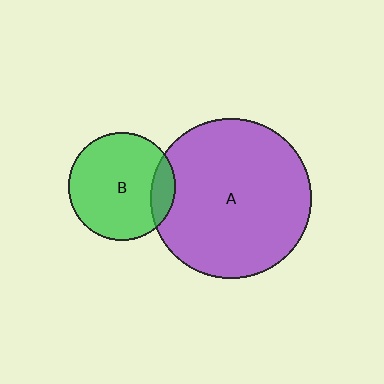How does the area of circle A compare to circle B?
Approximately 2.2 times.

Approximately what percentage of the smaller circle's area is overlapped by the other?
Approximately 15%.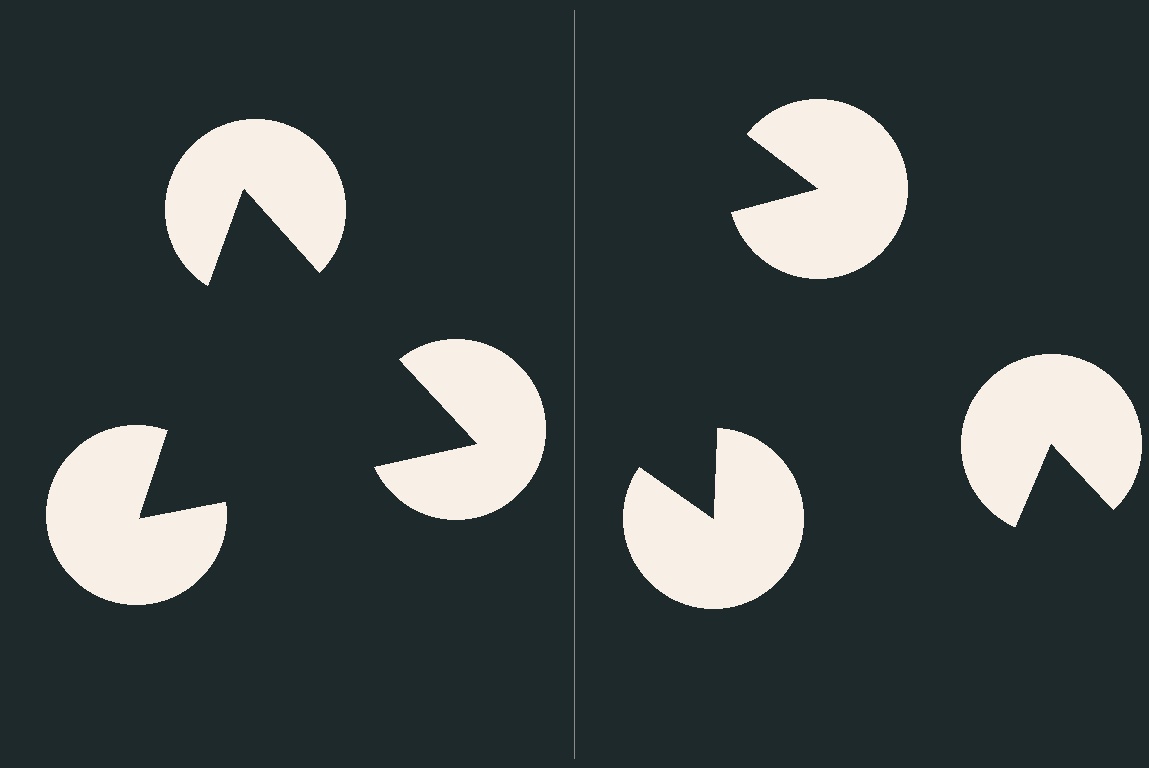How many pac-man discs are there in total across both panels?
6 — 3 on each side.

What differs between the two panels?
The pac-man discs are positioned identically on both sides; only the wedge orientations differ. On the left they align to a triangle; on the right they are misaligned.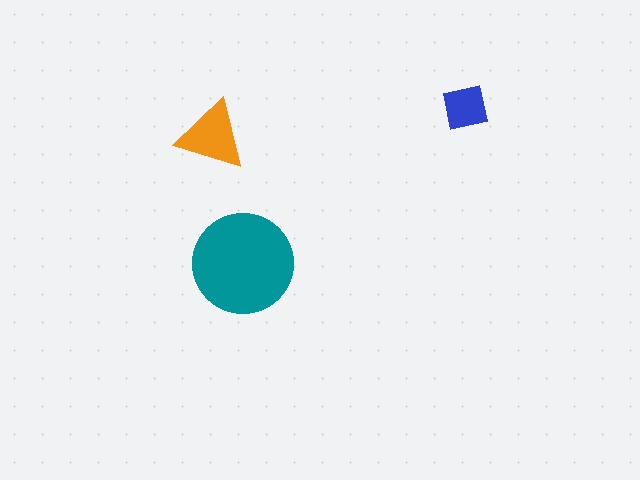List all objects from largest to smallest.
The teal circle, the orange triangle, the blue square.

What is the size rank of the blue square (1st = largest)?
3rd.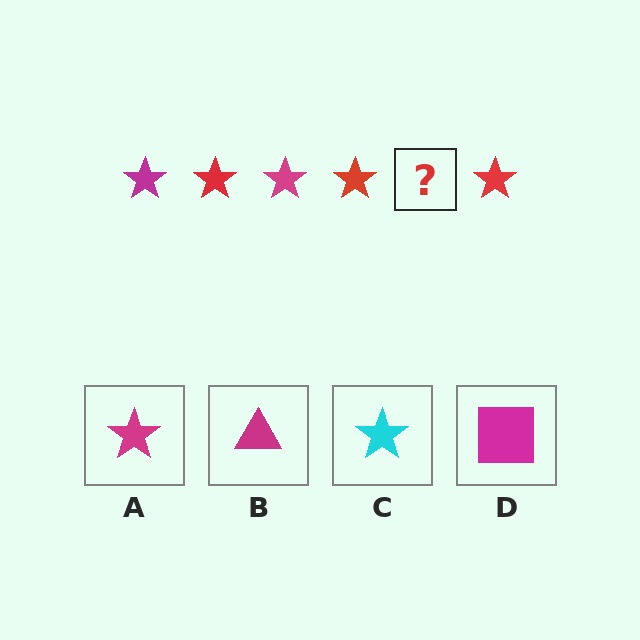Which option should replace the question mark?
Option A.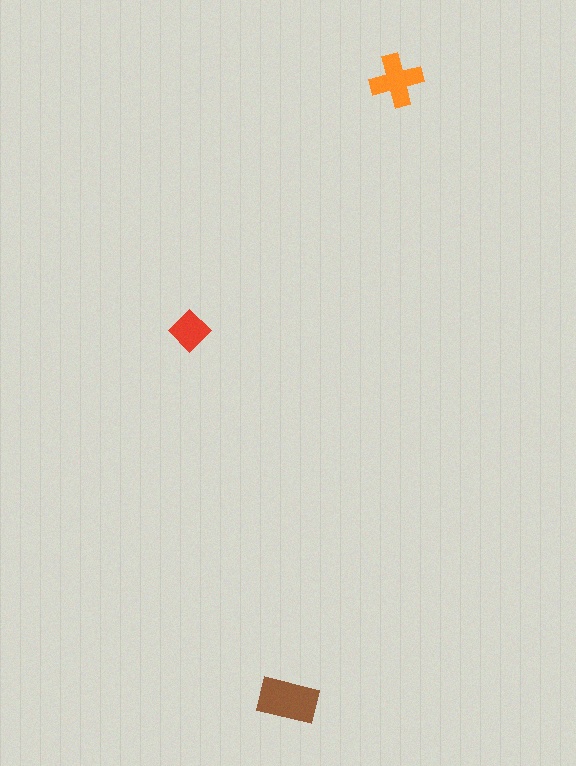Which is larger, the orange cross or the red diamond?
The orange cross.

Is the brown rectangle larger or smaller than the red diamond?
Larger.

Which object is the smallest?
The red diamond.